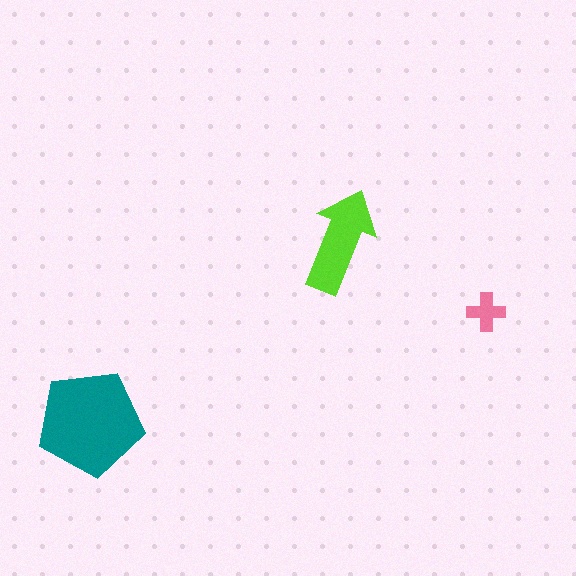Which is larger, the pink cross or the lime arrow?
The lime arrow.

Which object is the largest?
The teal pentagon.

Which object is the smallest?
The pink cross.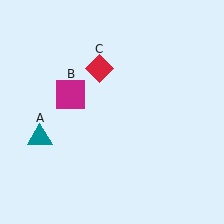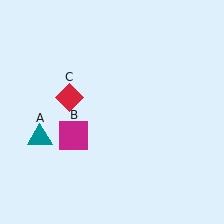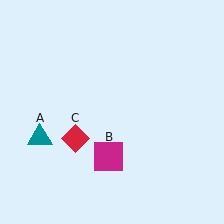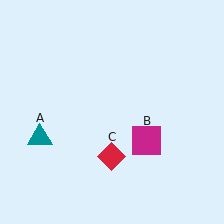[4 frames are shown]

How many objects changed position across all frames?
2 objects changed position: magenta square (object B), red diamond (object C).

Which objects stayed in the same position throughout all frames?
Teal triangle (object A) remained stationary.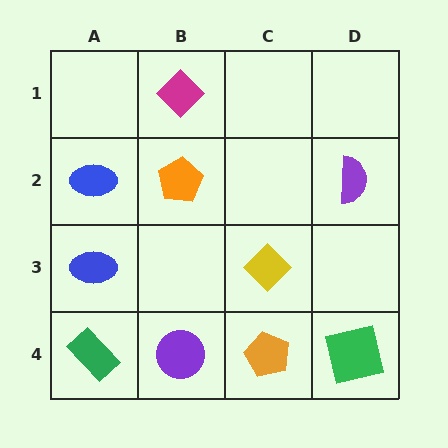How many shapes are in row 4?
4 shapes.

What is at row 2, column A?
A blue ellipse.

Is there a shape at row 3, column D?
No, that cell is empty.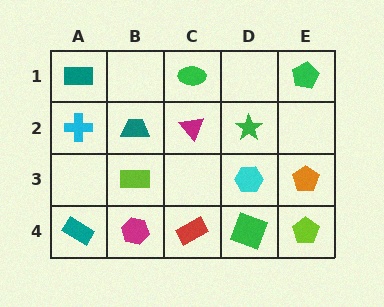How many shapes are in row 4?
5 shapes.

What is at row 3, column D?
A cyan hexagon.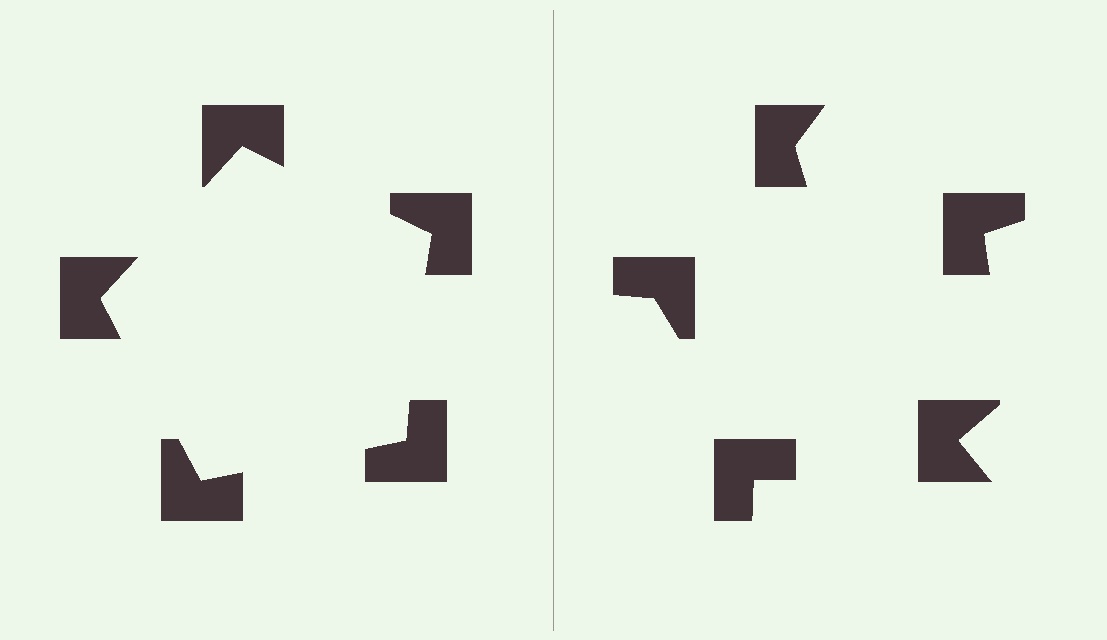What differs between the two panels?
The notched squares are positioned identically on both sides; only the wedge orientations differ. On the left they align to a pentagon; on the right they are misaligned.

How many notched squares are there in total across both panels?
10 — 5 on each side.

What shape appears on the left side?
An illusory pentagon.